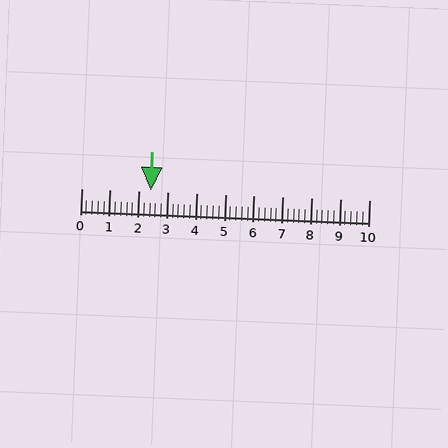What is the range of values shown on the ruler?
The ruler shows values from 0 to 10.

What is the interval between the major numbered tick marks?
The major tick marks are spaced 1 units apart.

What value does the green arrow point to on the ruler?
The green arrow points to approximately 2.4.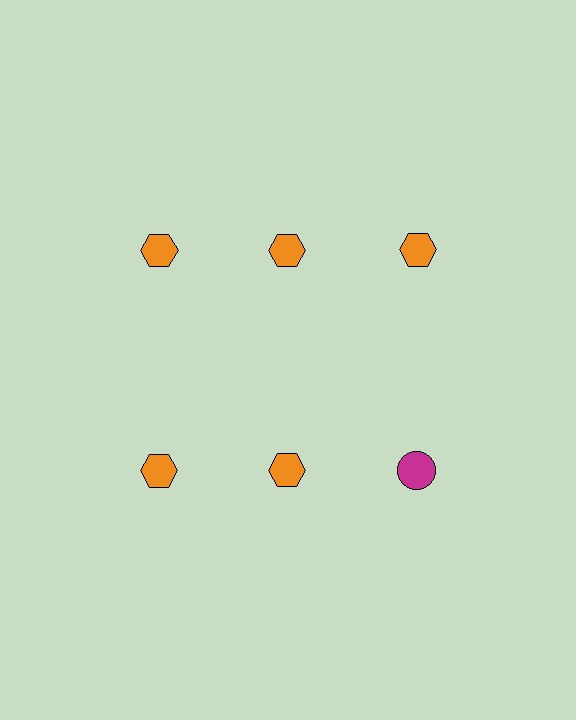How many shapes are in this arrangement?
There are 6 shapes arranged in a grid pattern.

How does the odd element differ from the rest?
It differs in both color (magenta instead of orange) and shape (circle instead of hexagon).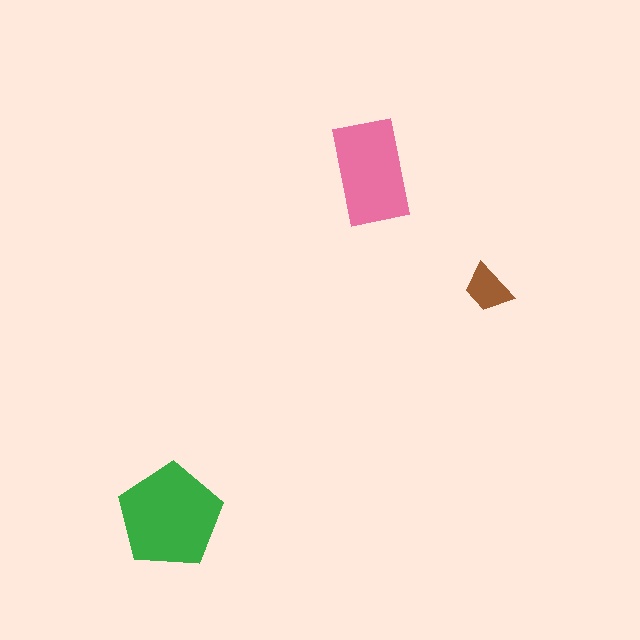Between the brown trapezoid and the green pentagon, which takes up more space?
The green pentagon.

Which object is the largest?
The green pentagon.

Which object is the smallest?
The brown trapezoid.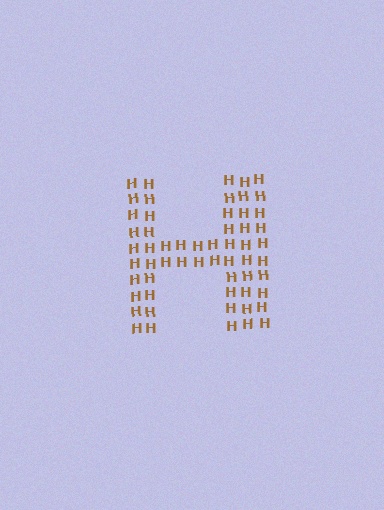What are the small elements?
The small elements are letter H's.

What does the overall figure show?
The overall figure shows the letter H.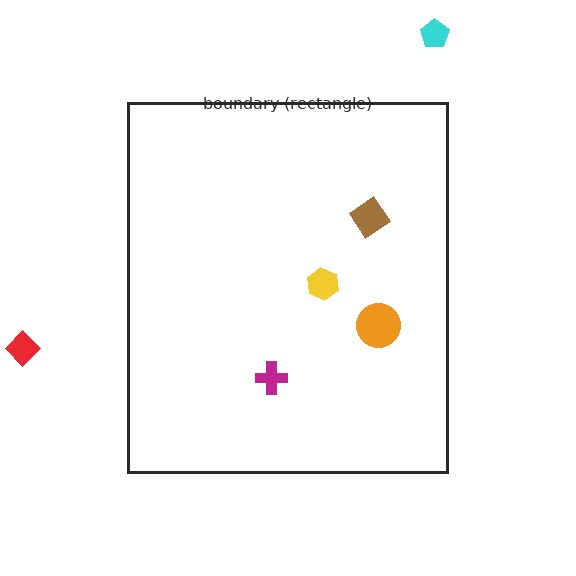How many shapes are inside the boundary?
4 inside, 2 outside.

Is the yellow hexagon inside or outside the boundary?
Inside.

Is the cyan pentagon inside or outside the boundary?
Outside.